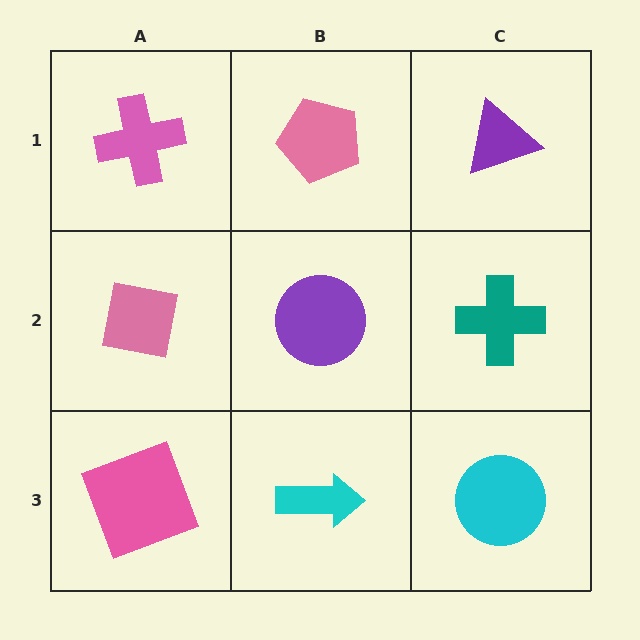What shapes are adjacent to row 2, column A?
A pink cross (row 1, column A), a pink square (row 3, column A), a purple circle (row 2, column B).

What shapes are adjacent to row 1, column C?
A teal cross (row 2, column C), a pink pentagon (row 1, column B).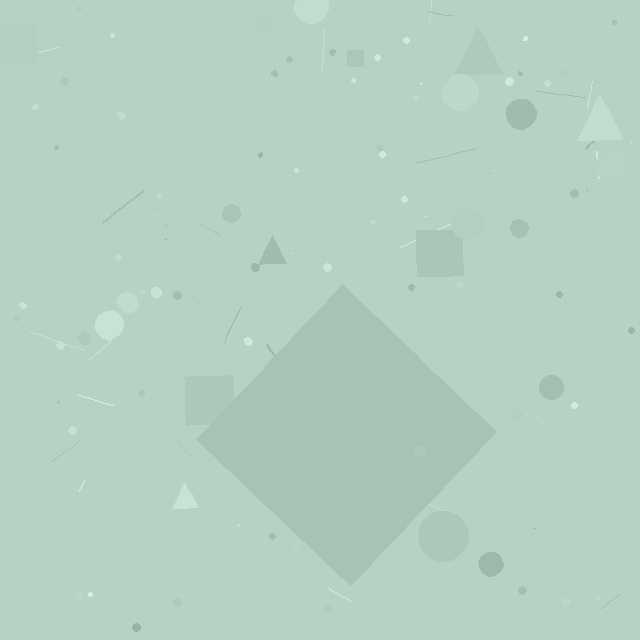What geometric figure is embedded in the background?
A diamond is embedded in the background.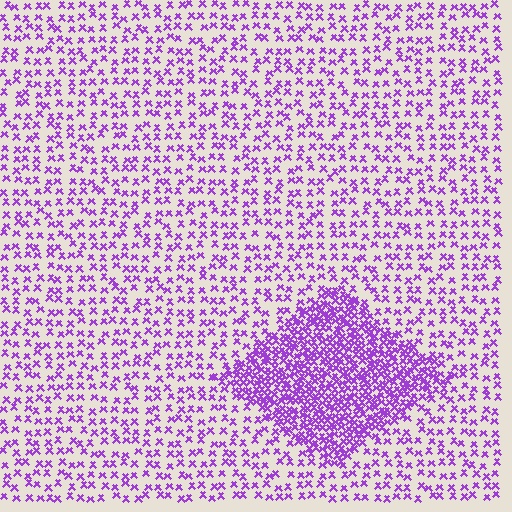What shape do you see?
I see a diamond.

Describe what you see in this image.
The image contains small purple elements arranged at two different densities. A diamond-shaped region is visible where the elements are more densely packed than the surrounding area.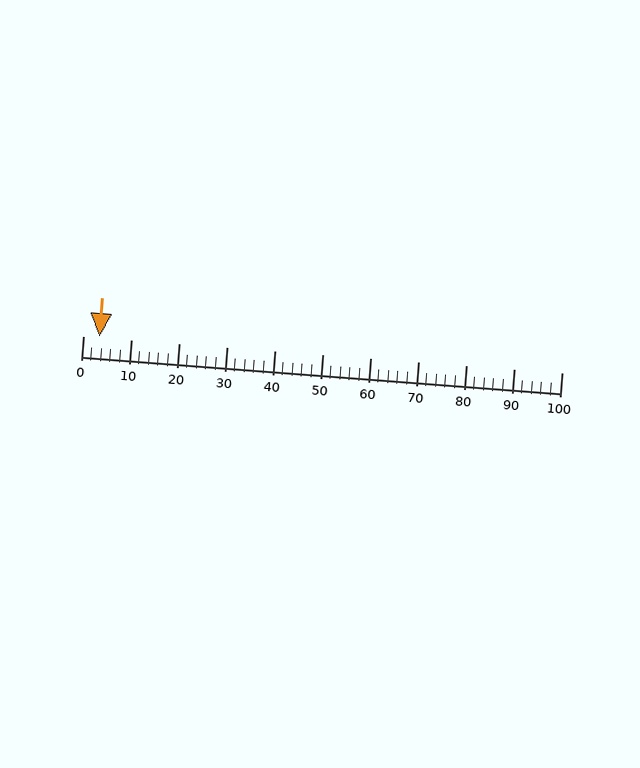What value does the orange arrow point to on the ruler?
The orange arrow points to approximately 3.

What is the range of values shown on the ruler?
The ruler shows values from 0 to 100.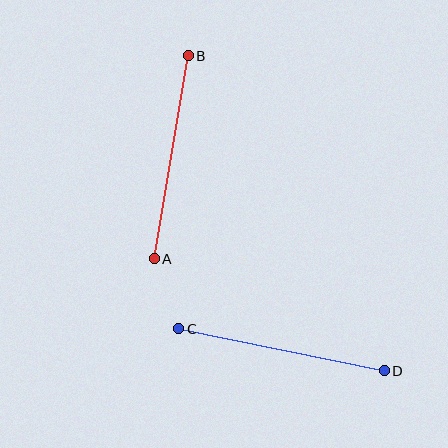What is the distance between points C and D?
The distance is approximately 210 pixels.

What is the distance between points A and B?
The distance is approximately 206 pixels.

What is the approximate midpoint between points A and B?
The midpoint is at approximately (171, 157) pixels.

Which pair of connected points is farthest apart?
Points C and D are farthest apart.